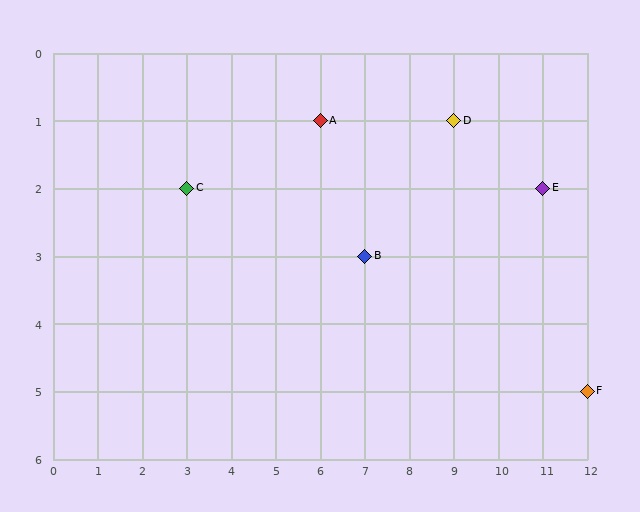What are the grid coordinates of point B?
Point B is at grid coordinates (7, 3).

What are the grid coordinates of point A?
Point A is at grid coordinates (6, 1).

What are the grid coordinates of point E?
Point E is at grid coordinates (11, 2).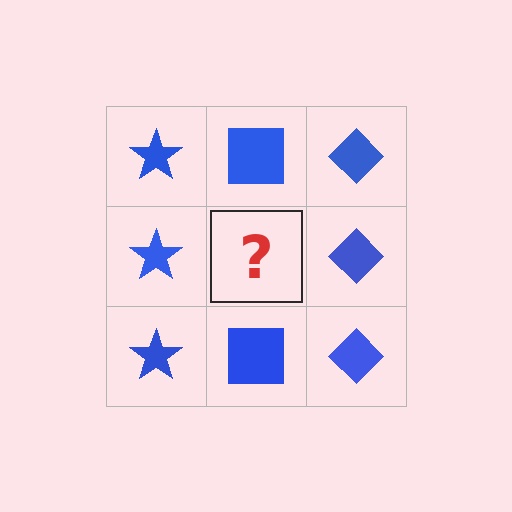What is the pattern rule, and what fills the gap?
The rule is that each column has a consistent shape. The gap should be filled with a blue square.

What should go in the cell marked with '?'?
The missing cell should contain a blue square.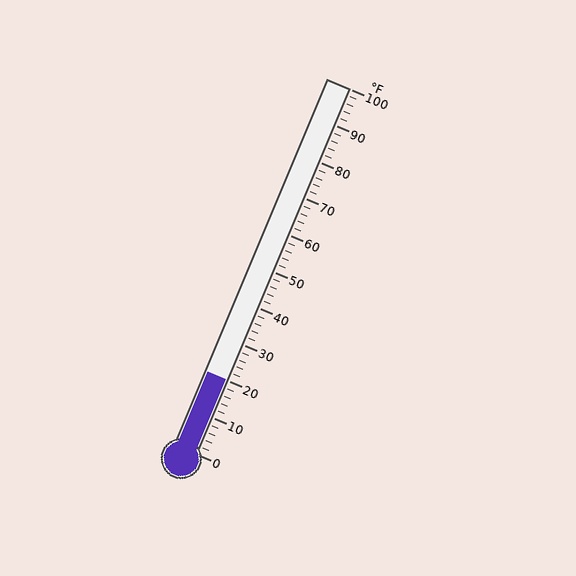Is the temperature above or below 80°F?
The temperature is below 80°F.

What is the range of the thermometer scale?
The thermometer scale ranges from 0°F to 100°F.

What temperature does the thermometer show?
The thermometer shows approximately 20°F.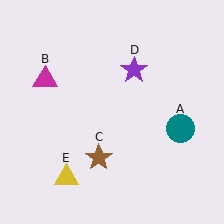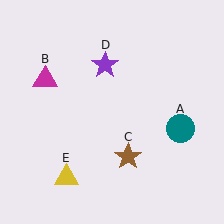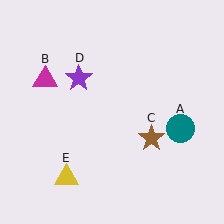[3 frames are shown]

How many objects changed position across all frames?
2 objects changed position: brown star (object C), purple star (object D).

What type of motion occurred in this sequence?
The brown star (object C), purple star (object D) rotated counterclockwise around the center of the scene.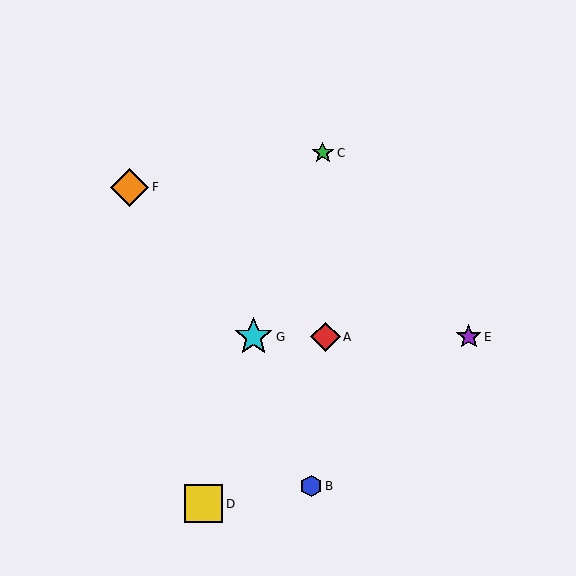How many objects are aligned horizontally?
3 objects (A, E, G) are aligned horizontally.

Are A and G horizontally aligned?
Yes, both are at y≈337.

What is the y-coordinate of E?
Object E is at y≈337.